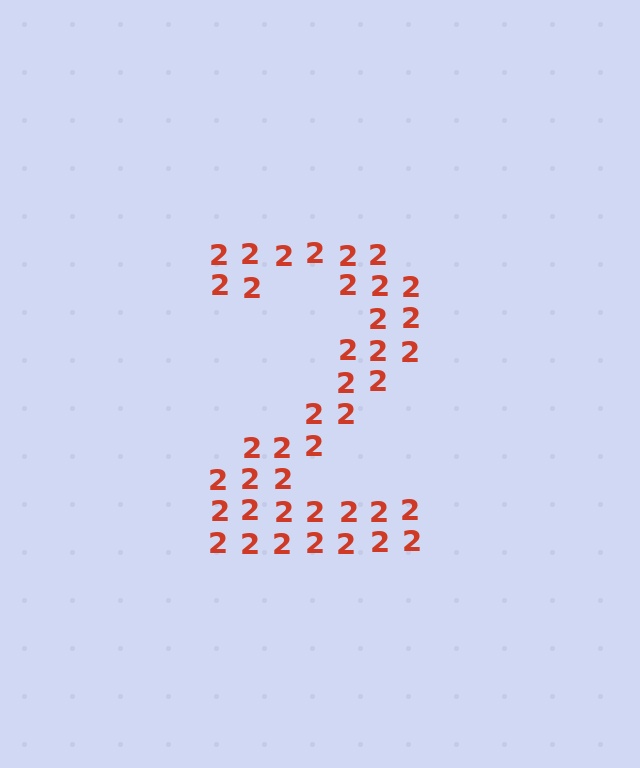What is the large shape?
The large shape is the digit 2.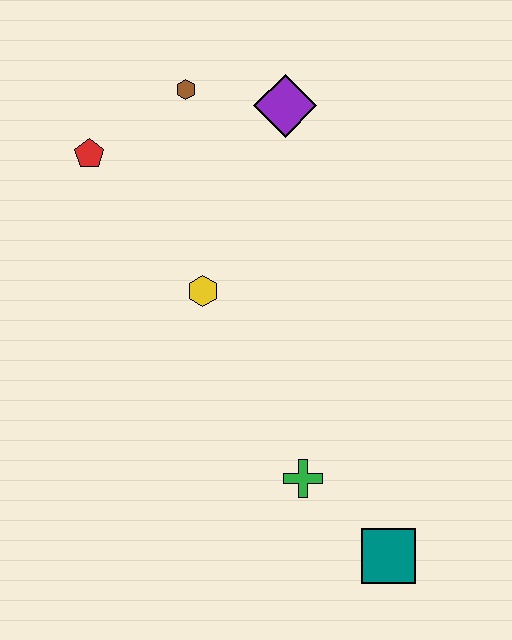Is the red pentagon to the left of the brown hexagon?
Yes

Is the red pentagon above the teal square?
Yes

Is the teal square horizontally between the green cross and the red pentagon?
No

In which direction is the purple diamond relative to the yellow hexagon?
The purple diamond is above the yellow hexagon.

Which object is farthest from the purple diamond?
The teal square is farthest from the purple diamond.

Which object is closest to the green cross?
The teal square is closest to the green cross.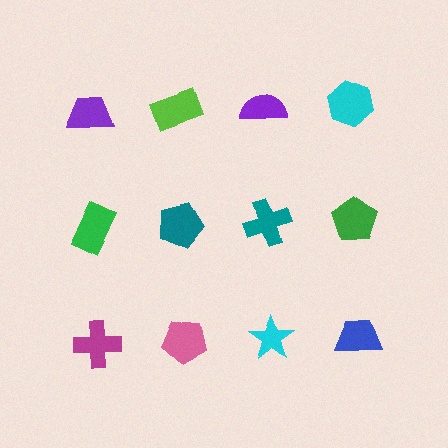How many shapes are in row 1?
4 shapes.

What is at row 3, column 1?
A magenta cross.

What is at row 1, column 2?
A lime rectangle.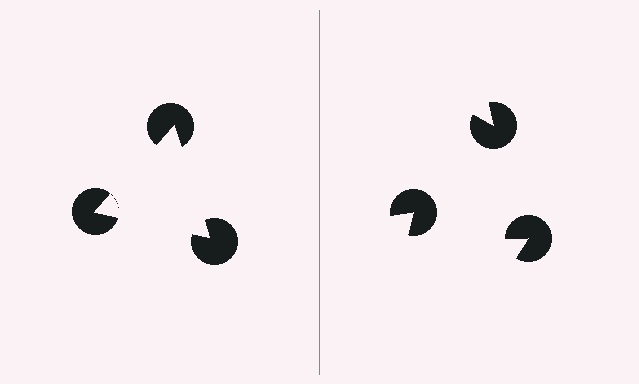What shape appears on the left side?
An illusory triangle.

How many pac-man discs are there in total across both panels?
6 — 3 on each side.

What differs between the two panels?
The pac-man discs are positioned identically on both sides; only the wedge orientations differ. On the left they align to a triangle; on the right they are misaligned.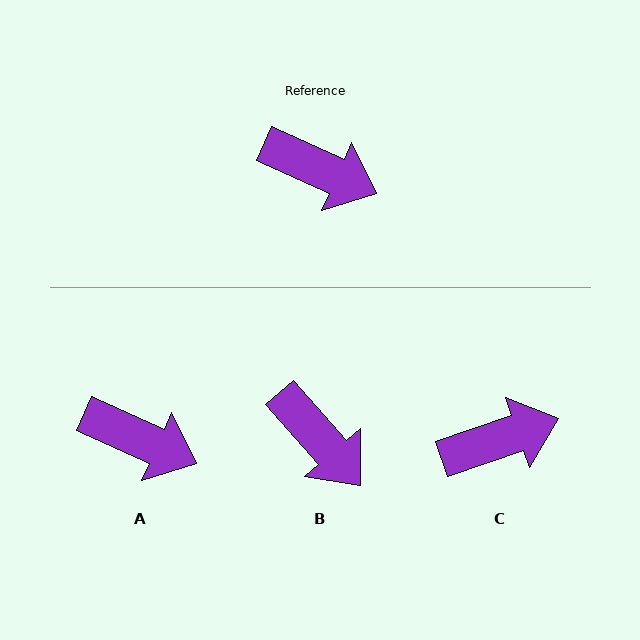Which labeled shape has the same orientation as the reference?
A.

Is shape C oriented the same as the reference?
No, it is off by about 43 degrees.